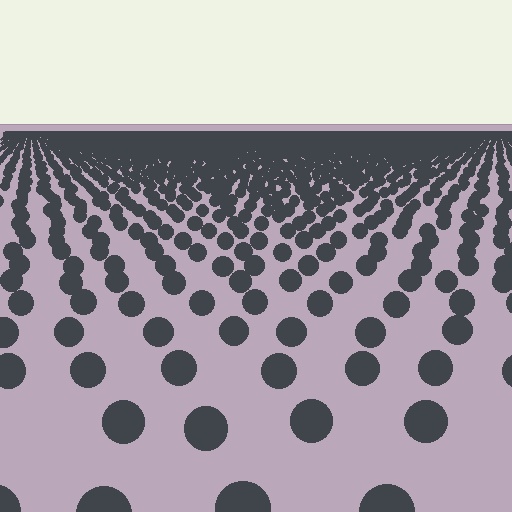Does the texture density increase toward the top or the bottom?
Density increases toward the top.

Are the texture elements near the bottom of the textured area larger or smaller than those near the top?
Larger. Near the bottom, elements are closer to the viewer and appear at a bigger on-screen size.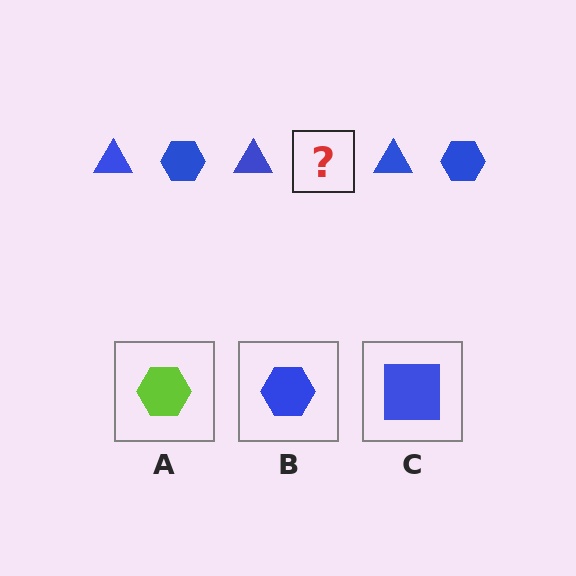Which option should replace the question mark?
Option B.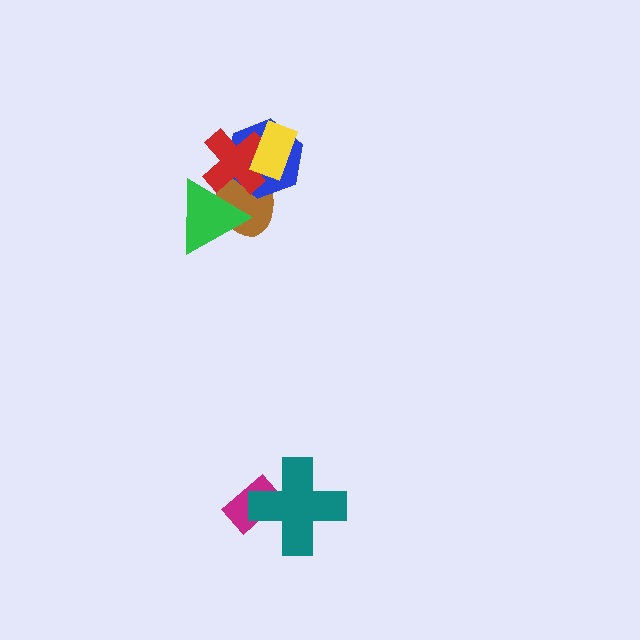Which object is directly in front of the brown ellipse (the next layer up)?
The blue hexagon is directly in front of the brown ellipse.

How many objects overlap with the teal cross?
1 object overlaps with the teal cross.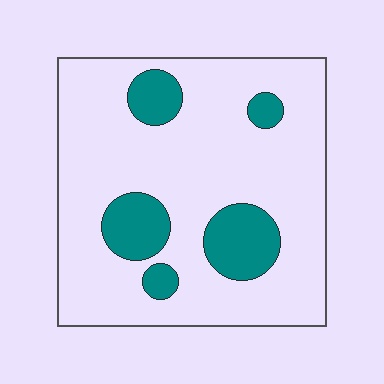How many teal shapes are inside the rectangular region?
5.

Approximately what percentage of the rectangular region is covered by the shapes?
Approximately 20%.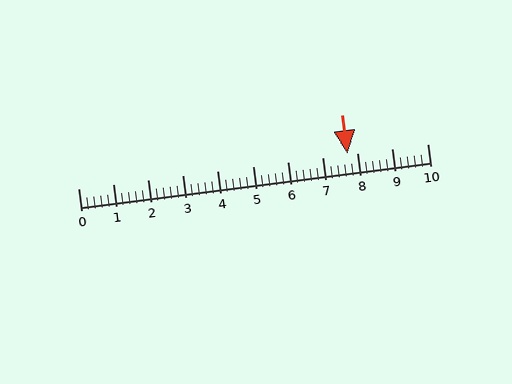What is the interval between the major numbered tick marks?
The major tick marks are spaced 1 units apart.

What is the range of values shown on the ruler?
The ruler shows values from 0 to 10.